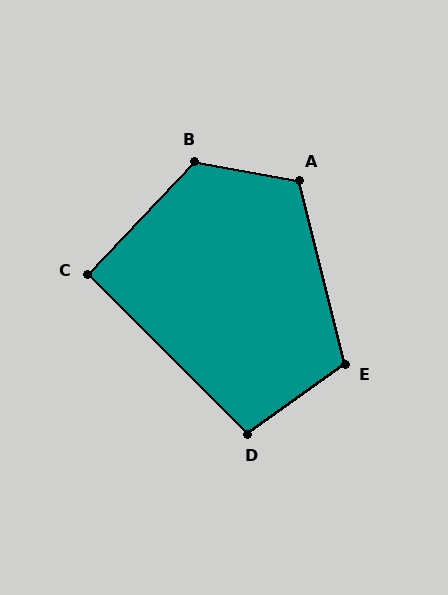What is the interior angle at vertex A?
Approximately 114 degrees (obtuse).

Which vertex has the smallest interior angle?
C, at approximately 91 degrees.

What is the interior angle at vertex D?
Approximately 100 degrees (obtuse).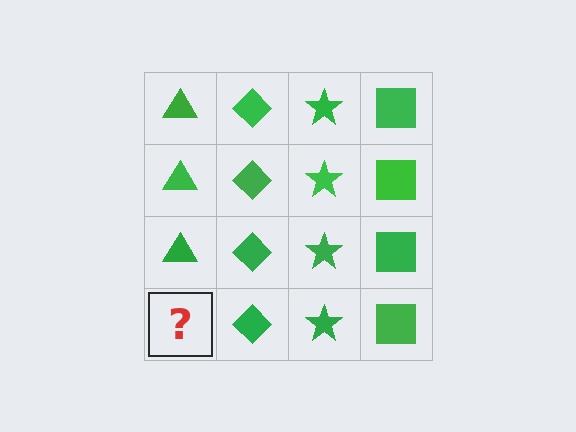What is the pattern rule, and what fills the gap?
The rule is that each column has a consistent shape. The gap should be filled with a green triangle.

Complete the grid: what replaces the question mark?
The question mark should be replaced with a green triangle.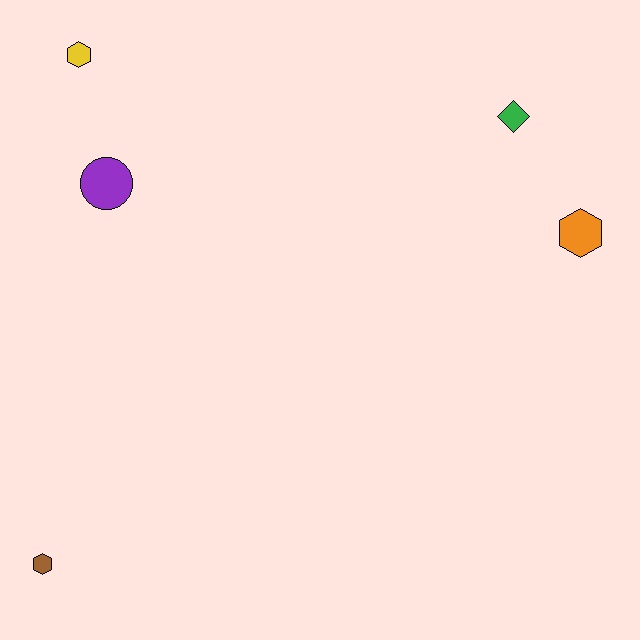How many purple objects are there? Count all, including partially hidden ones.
There is 1 purple object.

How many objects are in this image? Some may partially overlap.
There are 5 objects.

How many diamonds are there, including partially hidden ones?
There is 1 diamond.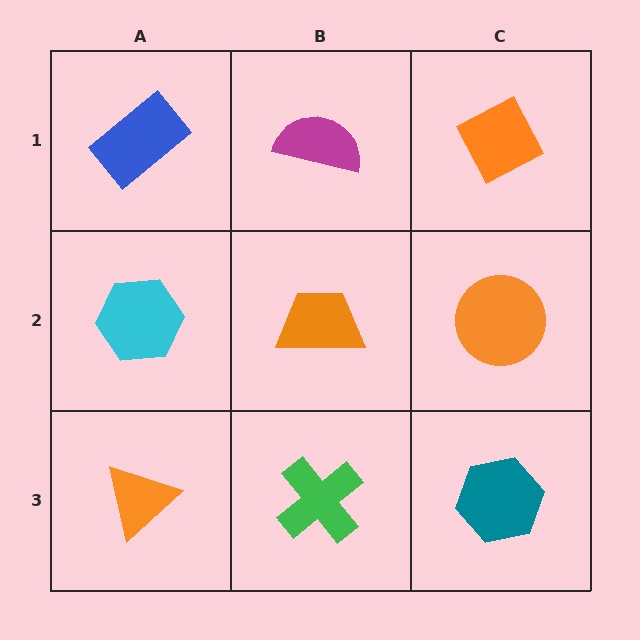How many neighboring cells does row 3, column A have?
2.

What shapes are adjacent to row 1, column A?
A cyan hexagon (row 2, column A), a magenta semicircle (row 1, column B).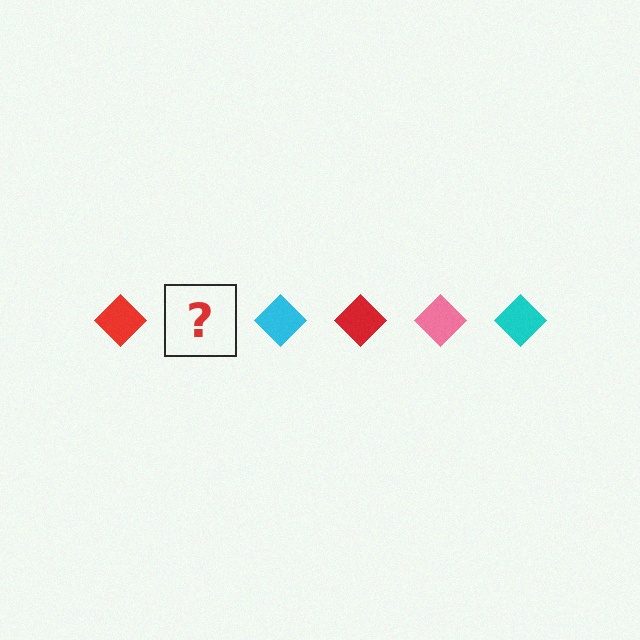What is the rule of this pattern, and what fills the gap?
The rule is that the pattern cycles through red, pink, cyan diamonds. The gap should be filled with a pink diamond.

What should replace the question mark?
The question mark should be replaced with a pink diamond.